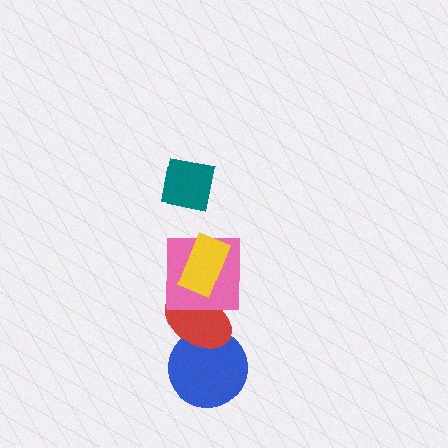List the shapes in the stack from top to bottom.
From top to bottom: the teal square, the yellow rectangle, the pink square, the red ellipse, the blue circle.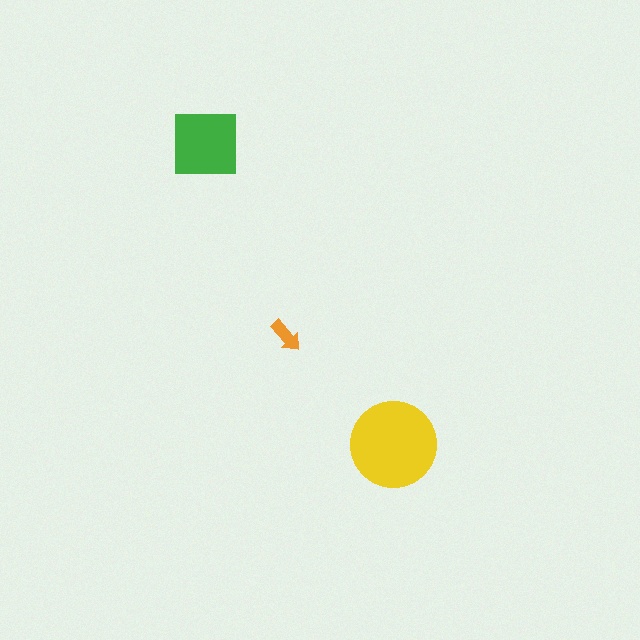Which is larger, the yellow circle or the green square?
The yellow circle.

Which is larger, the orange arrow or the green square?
The green square.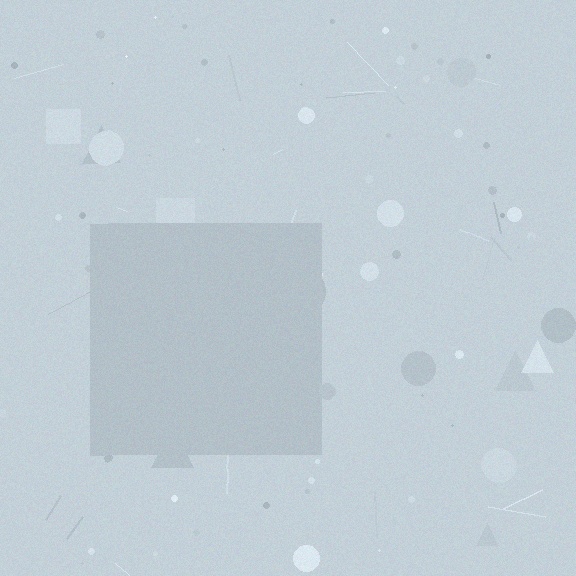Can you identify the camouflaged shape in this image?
The camouflaged shape is a square.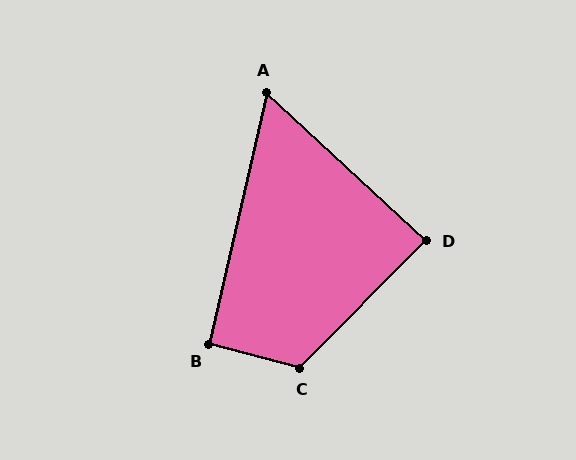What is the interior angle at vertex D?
Approximately 88 degrees (approximately right).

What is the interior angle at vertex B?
Approximately 92 degrees (approximately right).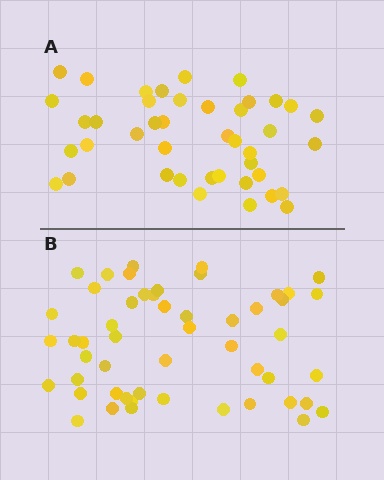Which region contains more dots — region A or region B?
Region B (the bottom region) has more dots.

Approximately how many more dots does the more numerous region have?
Region B has roughly 10 or so more dots than region A.